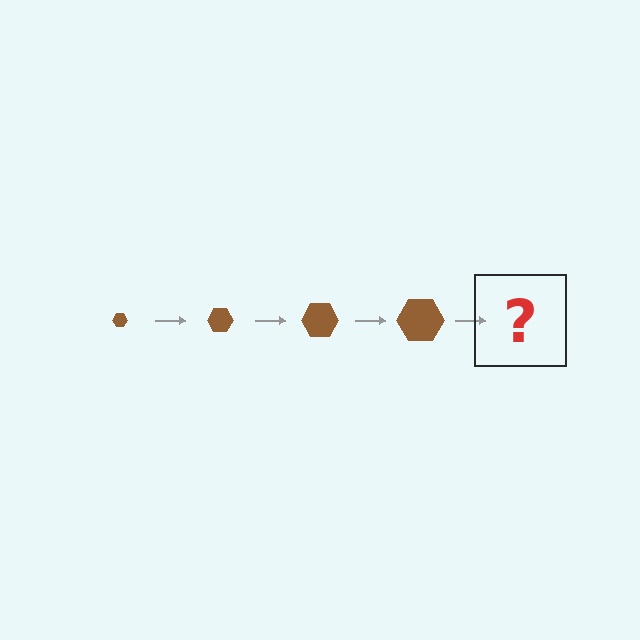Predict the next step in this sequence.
The next step is a brown hexagon, larger than the previous one.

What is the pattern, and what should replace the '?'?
The pattern is that the hexagon gets progressively larger each step. The '?' should be a brown hexagon, larger than the previous one.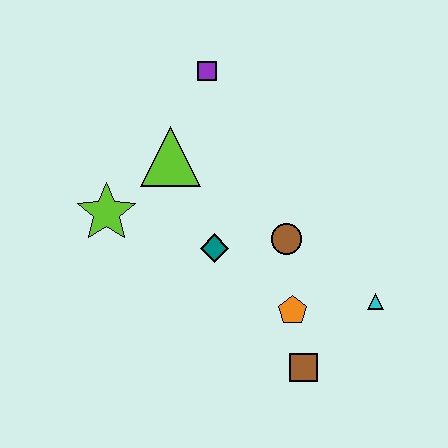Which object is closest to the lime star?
The lime triangle is closest to the lime star.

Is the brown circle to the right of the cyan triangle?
No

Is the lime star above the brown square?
Yes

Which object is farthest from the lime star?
The cyan triangle is farthest from the lime star.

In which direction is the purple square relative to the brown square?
The purple square is above the brown square.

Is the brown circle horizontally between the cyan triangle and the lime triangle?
Yes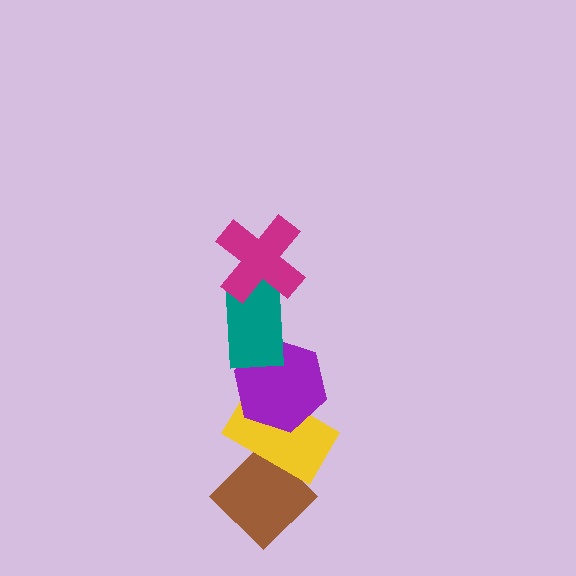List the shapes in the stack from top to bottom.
From top to bottom: the magenta cross, the teal rectangle, the purple hexagon, the yellow rectangle, the brown diamond.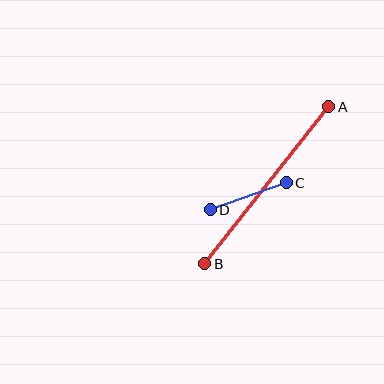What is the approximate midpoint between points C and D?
The midpoint is at approximately (248, 196) pixels.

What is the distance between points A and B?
The distance is approximately 200 pixels.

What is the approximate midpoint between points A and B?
The midpoint is at approximately (267, 185) pixels.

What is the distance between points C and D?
The distance is approximately 80 pixels.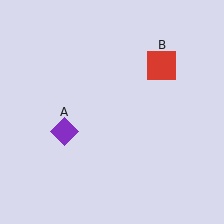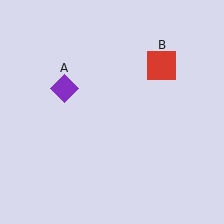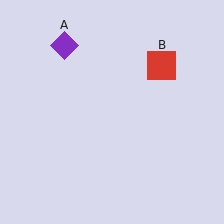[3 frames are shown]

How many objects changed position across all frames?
1 object changed position: purple diamond (object A).